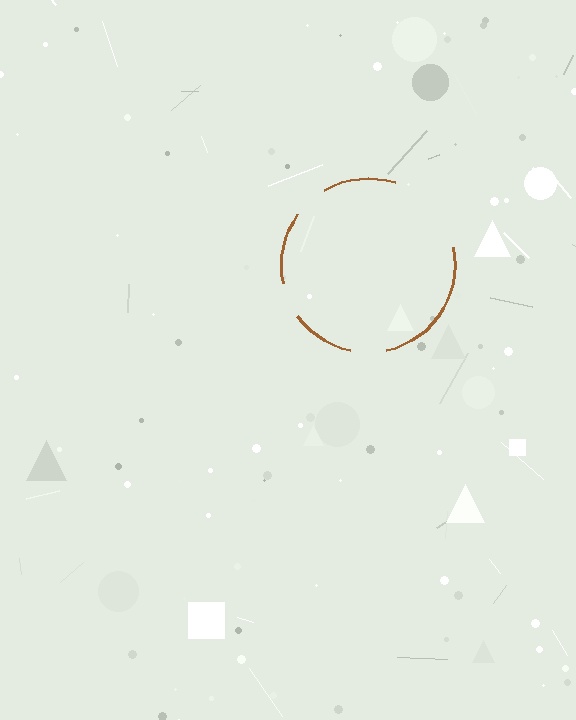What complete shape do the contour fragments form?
The contour fragments form a circle.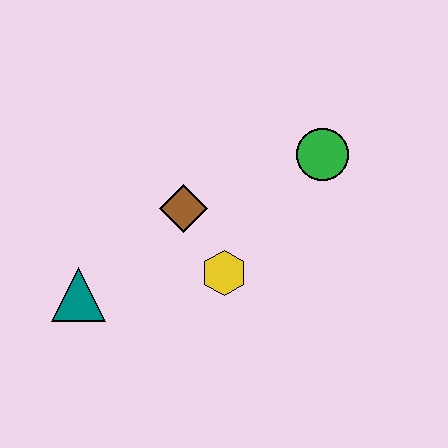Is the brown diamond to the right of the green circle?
No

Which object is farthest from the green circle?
The teal triangle is farthest from the green circle.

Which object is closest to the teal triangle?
The brown diamond is closest to the teal triangle.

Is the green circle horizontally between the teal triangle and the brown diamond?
No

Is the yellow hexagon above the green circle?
No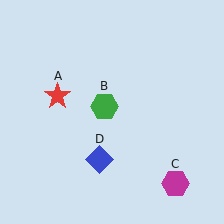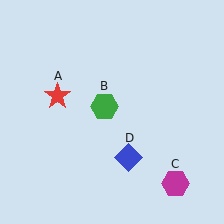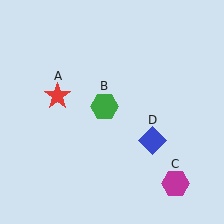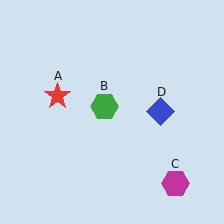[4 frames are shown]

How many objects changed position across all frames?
1 object changed position: blue diamond (object D).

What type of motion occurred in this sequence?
The blue diamond (object D) rotated counterclockwise around the center of the scene.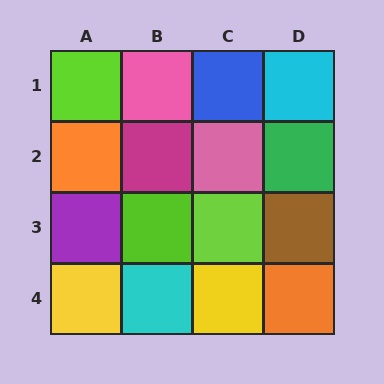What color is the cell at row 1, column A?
Lime.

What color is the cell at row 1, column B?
Pink.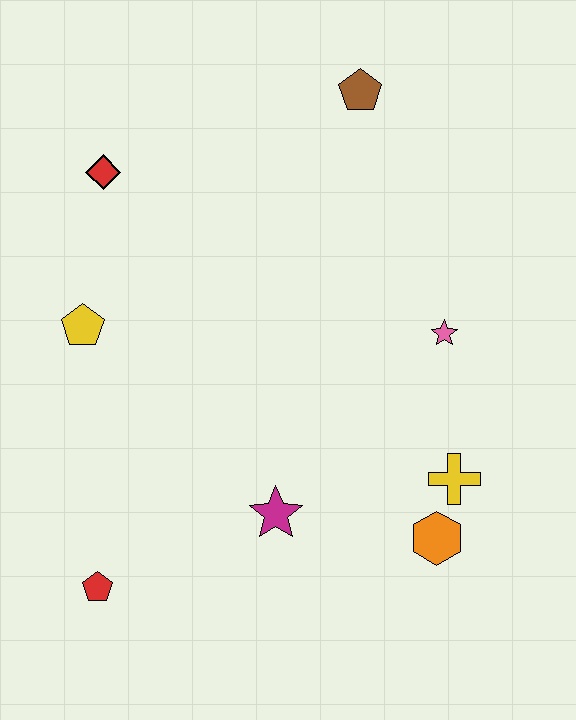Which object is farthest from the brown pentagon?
The red pentagon is farthest from the brown pentagon.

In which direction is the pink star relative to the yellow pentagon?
The pink star is to the right of the yellow pentagon.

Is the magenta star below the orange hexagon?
No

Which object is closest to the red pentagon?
The magenta star is closest to the red pentagon.